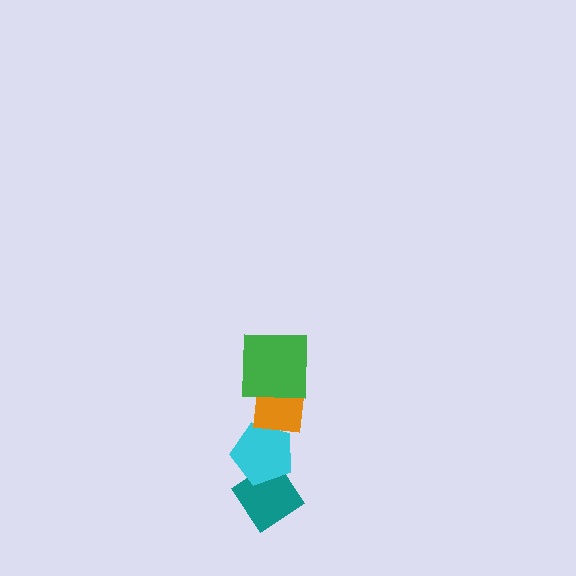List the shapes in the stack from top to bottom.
From top to bottom: the green square, the orange square, the cyan pentagon, the teal diamond.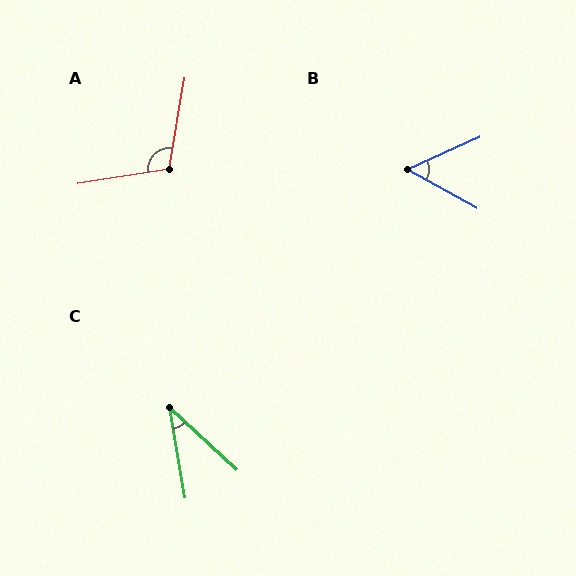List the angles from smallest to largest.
C (38°), B (53°), A (109°).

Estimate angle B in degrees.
Approximately 53 degrees.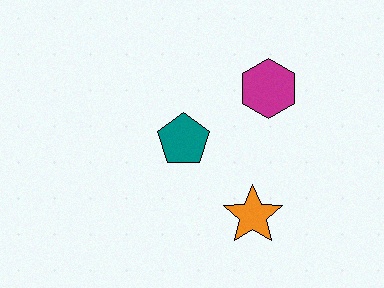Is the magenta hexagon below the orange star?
No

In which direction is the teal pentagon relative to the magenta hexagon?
The teal pentagon is to the left of the magenta hexagon.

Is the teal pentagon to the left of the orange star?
Yes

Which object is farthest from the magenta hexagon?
The orange star is farthest from the magenta hexagon.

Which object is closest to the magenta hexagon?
The teal pentagon is closest to the magenta hexagon.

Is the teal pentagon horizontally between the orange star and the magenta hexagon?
No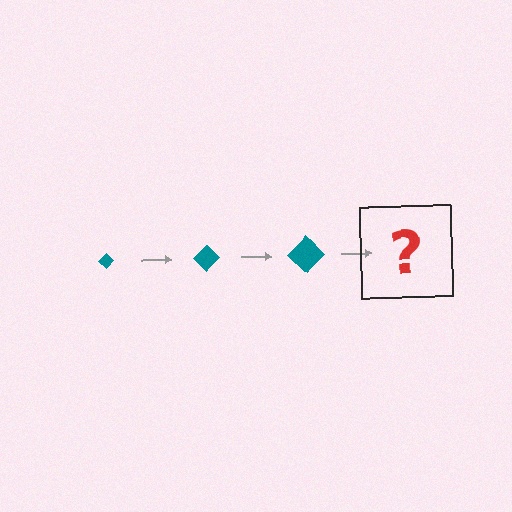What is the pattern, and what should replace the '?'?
The pattern is that the diamond gets progressively larger each step. The '?' should be a teal diamond, larger than the previous one.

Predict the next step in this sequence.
The next step is a teal diamond, larger than the previous one.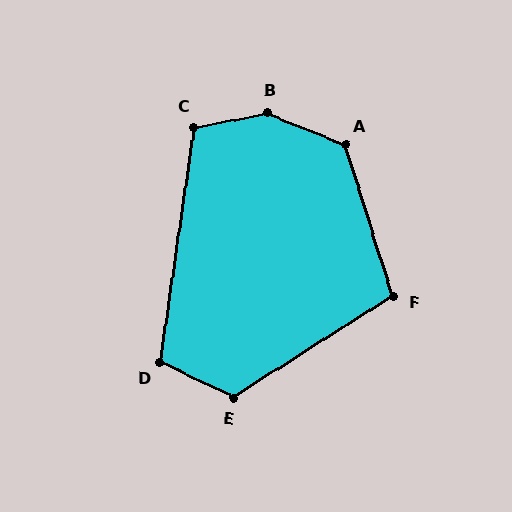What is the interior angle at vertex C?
Approximately 109 degrees (obtuse).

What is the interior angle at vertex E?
Approximately 122 degrees (obtuse).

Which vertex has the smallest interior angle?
F, at approximately 105 degrees.